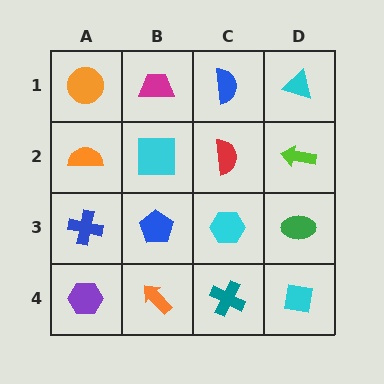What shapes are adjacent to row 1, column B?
A cyan square (row 2, column B), an orange circle (row 1, column A), a blue semicircle (row 1, column C).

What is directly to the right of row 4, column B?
A teal cross.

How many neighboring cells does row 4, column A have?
2.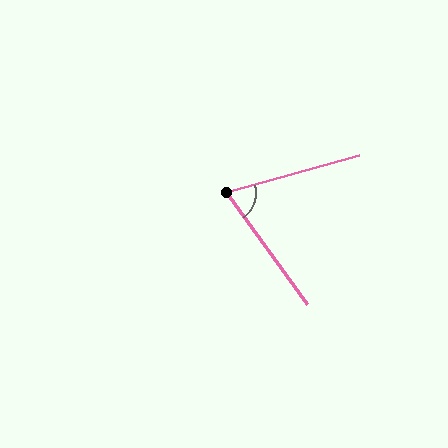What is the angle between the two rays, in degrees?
Approximately 70 degrees.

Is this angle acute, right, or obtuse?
It is acute.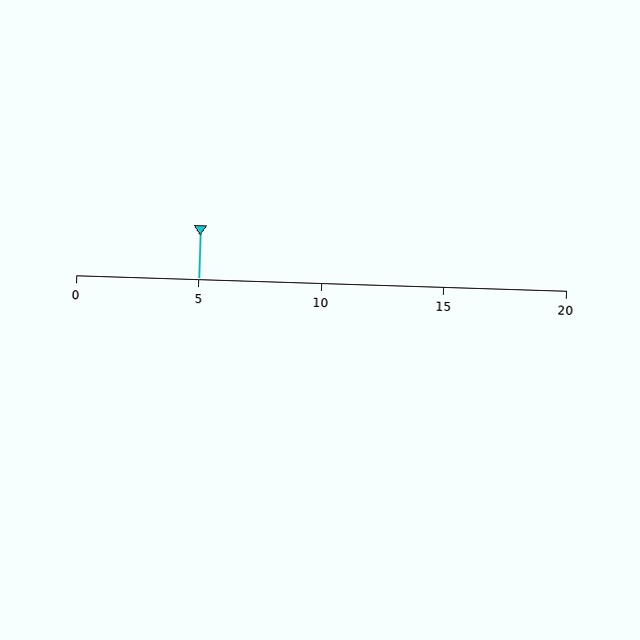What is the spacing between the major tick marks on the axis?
The major ticks are spaced 5 apart.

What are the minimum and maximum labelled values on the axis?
The axis runs from 0 to 20.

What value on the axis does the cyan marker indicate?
The marker indicates approximately 5.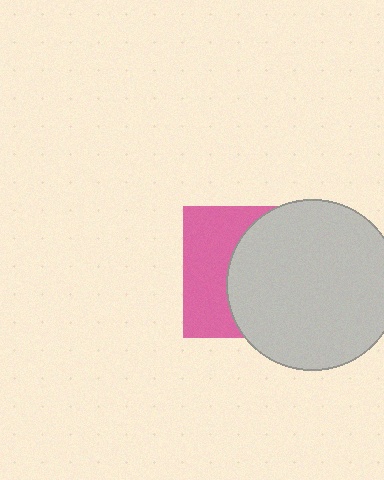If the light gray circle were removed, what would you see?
You would see the complete pink square.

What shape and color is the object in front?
The object in front is a light gray circle.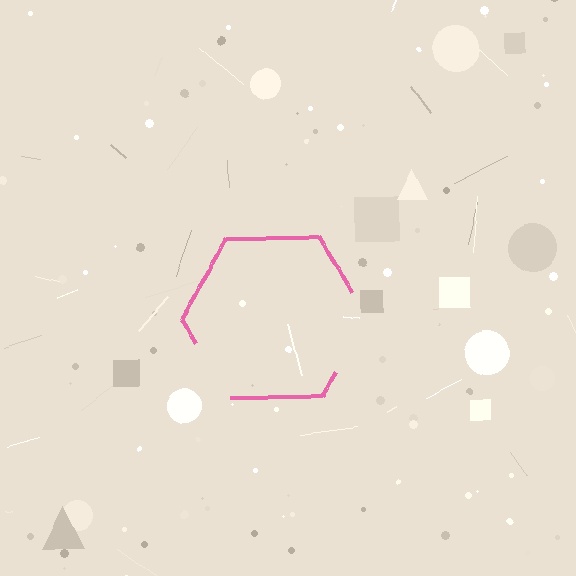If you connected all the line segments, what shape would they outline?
They would outline a hexagon.